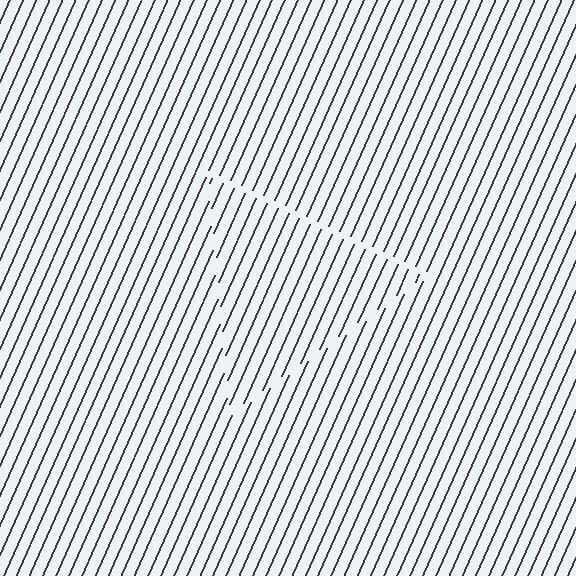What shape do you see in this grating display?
An illusory triangle. The interior of the shape contains the same grating, shifted by half a period — the contour is defined by the phase discontinuity where line-ends from the inner and outer gratings abut.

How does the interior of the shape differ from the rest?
The interior of the shape contains the same grating, shifted by half a period — the contour is defined by the phase discontinuity where line-ends from the inner and outer gratings abut.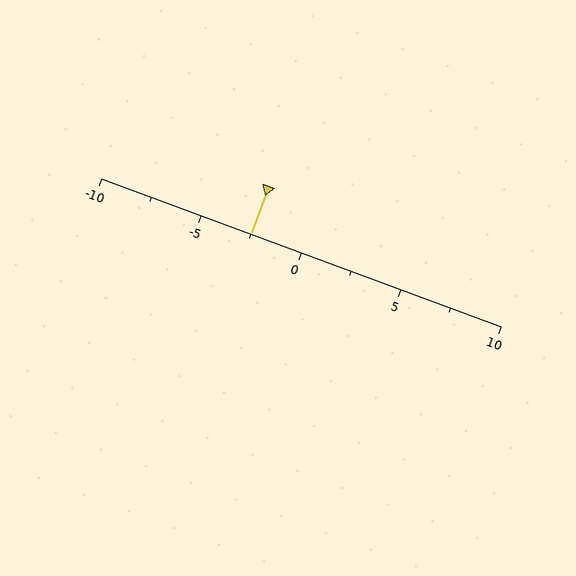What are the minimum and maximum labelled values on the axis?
The axis runs from -10 to 10.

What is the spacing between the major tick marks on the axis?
The major ticks are spaced 5 apart.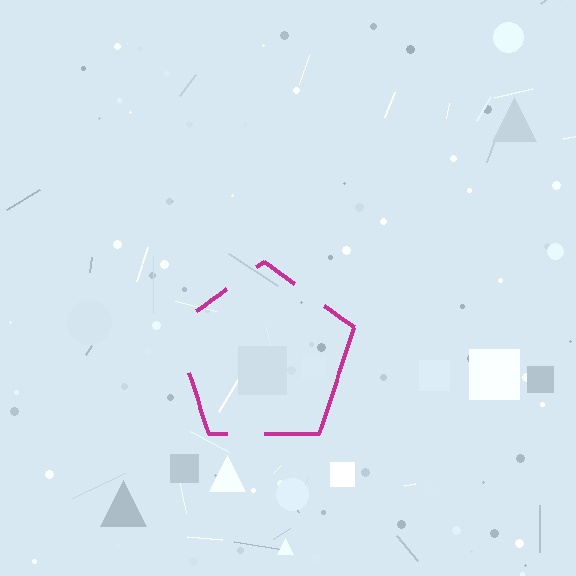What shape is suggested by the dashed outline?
The dashed outline suggests a pentagon.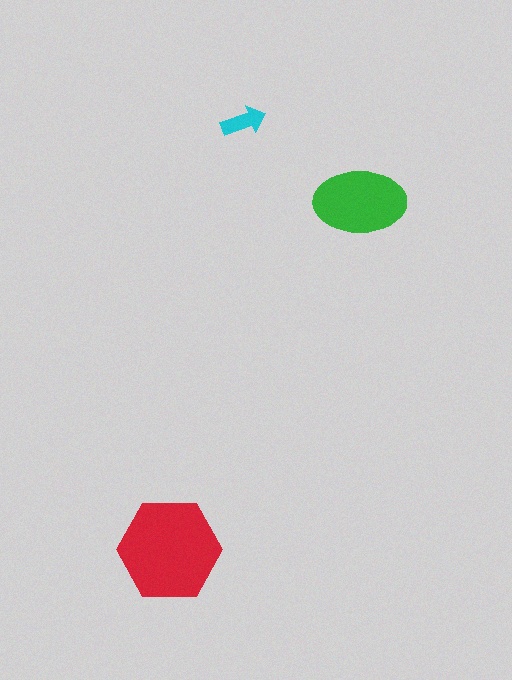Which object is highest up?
The cyan arrow is topmost.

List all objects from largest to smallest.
The red hexagon, the green ellipse, the cyan arrow.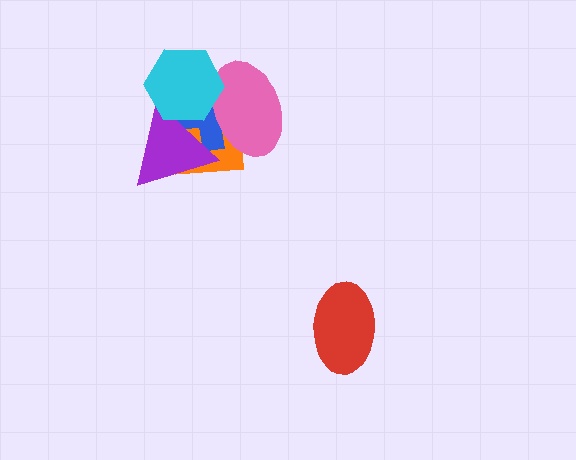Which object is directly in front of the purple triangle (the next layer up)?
The pink ellipse is directly in front of the purple triangle.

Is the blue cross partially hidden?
Yes, it is partially covered by another shape.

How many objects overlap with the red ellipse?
0 objects overlap with the red ellipse.